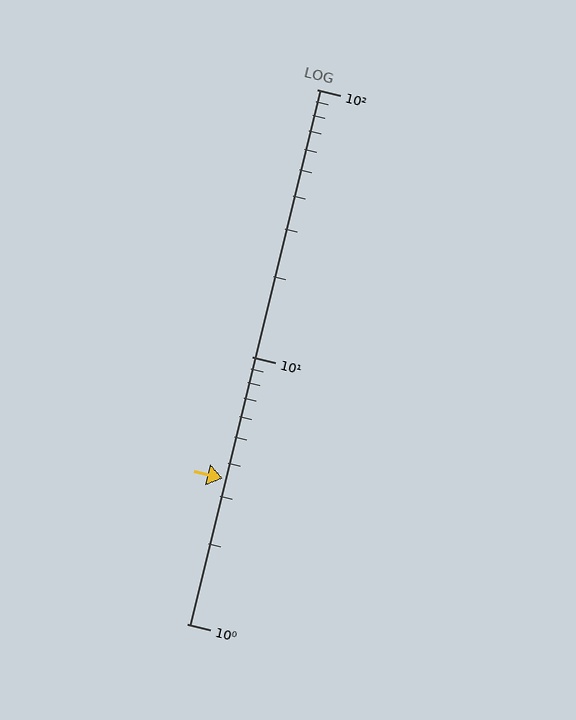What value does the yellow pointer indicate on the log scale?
The pointer indicates approximately 3.5.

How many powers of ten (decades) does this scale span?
The scale spans 2 decades, from 1 to 100.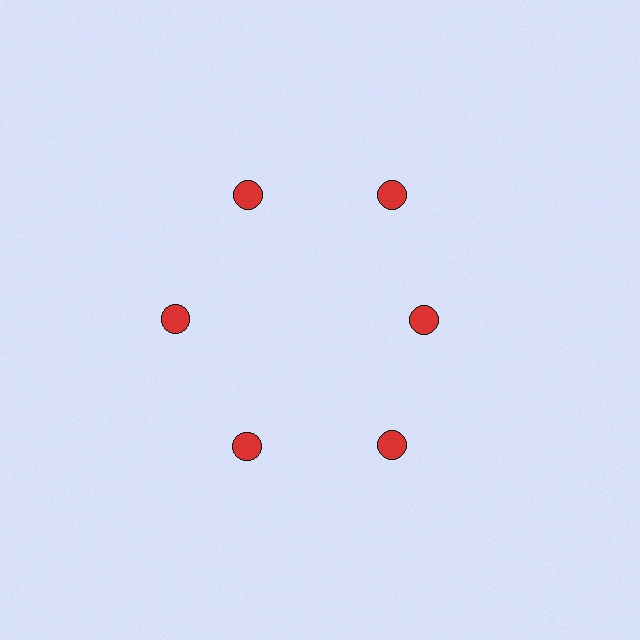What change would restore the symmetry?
The symmetry would be restored by moving it outward, back onto the ring so that all 6 circles sit at equal angles and equal distance from the center.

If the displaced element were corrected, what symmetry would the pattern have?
It would have 6-fold rotational symmetry — the pattern would map onto itself every 60 degrees.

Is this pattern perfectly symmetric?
No. The 6 red circles are arranged in a ring, but one element near the 3 o'clock position is pulled inward toward the center, breaking the 6-fold rotational symmetry.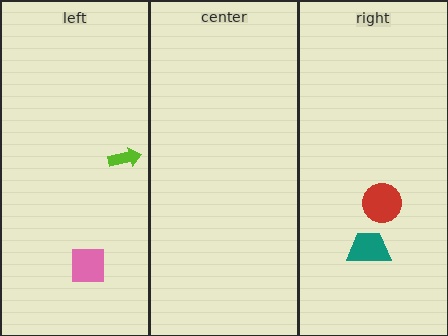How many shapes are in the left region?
2.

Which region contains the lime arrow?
The left region.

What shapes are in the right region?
The red circle, the teal trapezoid.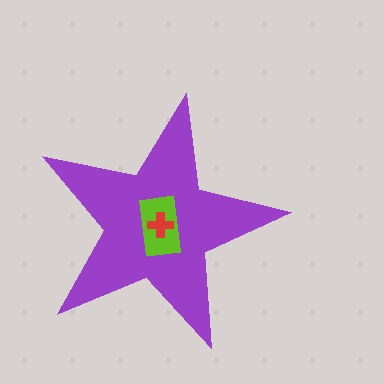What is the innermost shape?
The red cross.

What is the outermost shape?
The purple star.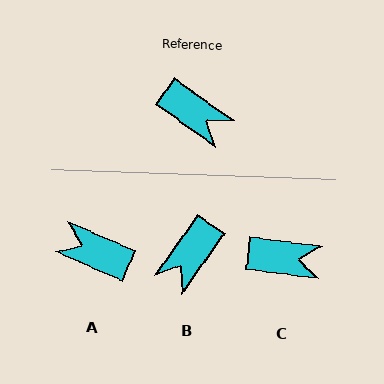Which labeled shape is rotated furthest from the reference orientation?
A, about 167 degrees away.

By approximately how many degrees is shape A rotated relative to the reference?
Approximately 167 degrees clockwise.